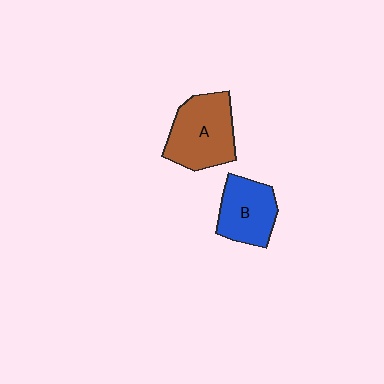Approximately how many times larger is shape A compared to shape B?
Approximately 1.3 times.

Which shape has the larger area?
Shape A (brown).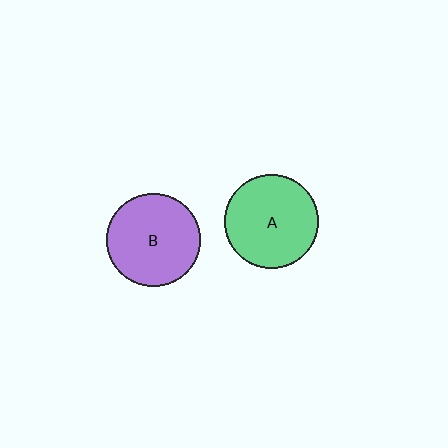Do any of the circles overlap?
No, none of the circles overlap.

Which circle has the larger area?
Circle B (purple).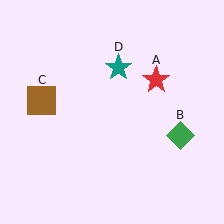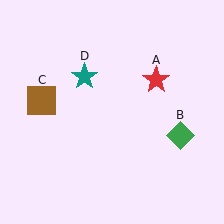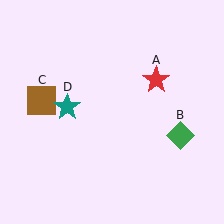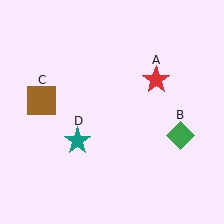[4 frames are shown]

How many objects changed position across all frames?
1 object changed position: teal star (object D).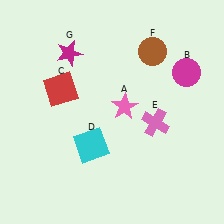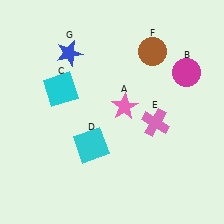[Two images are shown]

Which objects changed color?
C changed from red to cyan. G changed from magenta to blue.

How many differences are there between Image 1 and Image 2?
There are 2 differences between the two images.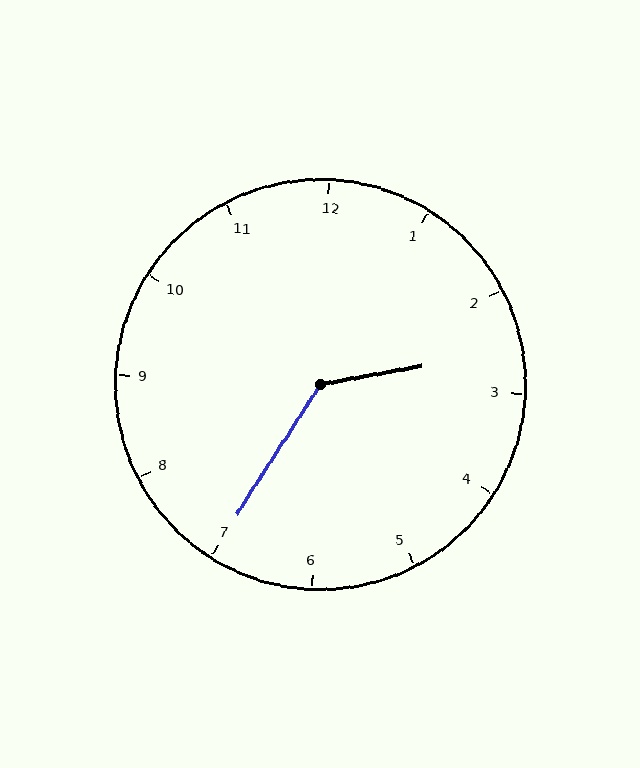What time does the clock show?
2:35.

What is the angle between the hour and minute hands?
Approximately 132 degrees.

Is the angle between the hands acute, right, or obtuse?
It is obtuse.